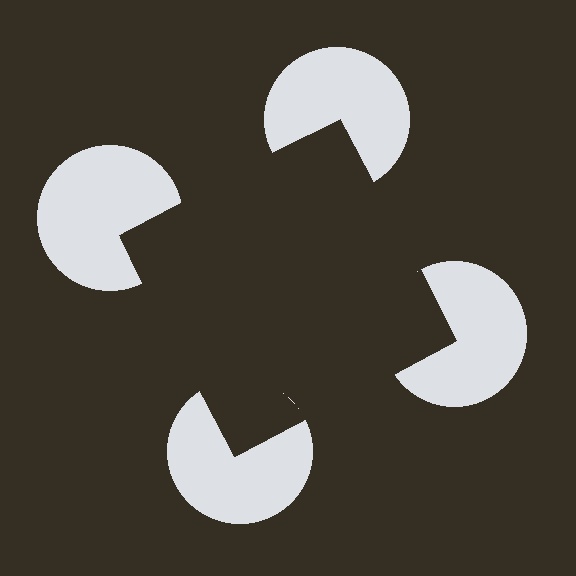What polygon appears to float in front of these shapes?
An illusory square — its edges are inferred from the aligned wedge cuts in the pac-man discs, not physically drawn.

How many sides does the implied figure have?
4 sides.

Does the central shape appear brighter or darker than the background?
It typically appears slightly darker than the background, even though no actual brightness change is drawn.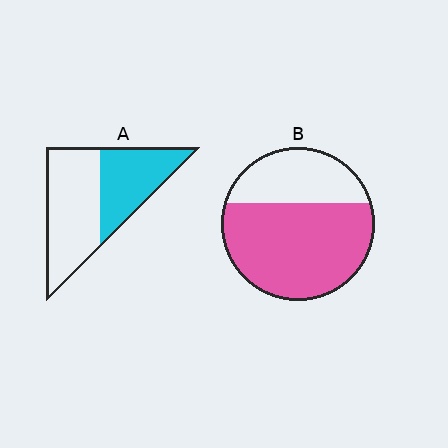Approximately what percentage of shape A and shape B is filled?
A is approximately 40% and B is approximately 65%.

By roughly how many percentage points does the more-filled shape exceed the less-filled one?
By roughly 25 percentage points (B over A).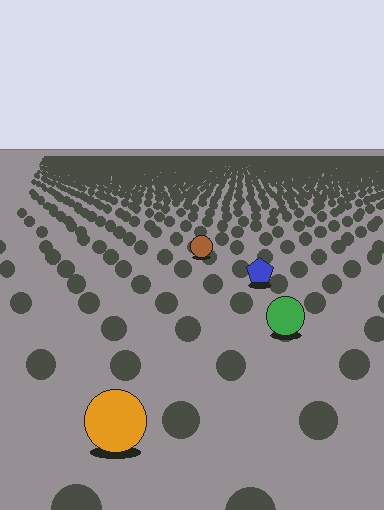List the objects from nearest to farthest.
From nearest to farthest: the orange circle, the green circle, the blue pentagon, the brown circle.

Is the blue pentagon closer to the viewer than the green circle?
No. The green circle is closer — you can tell from the texture gradient: the ground texture is coarser near it.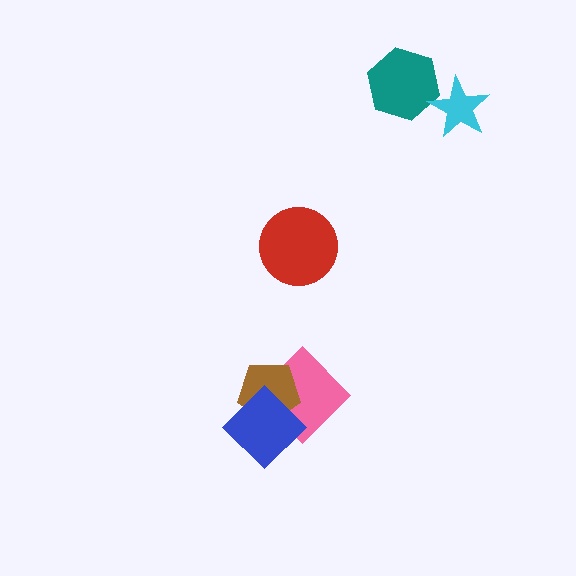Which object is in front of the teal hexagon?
The cyan star is in front of the teal hexagon.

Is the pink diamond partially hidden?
Yes, it is partially covered by another shape.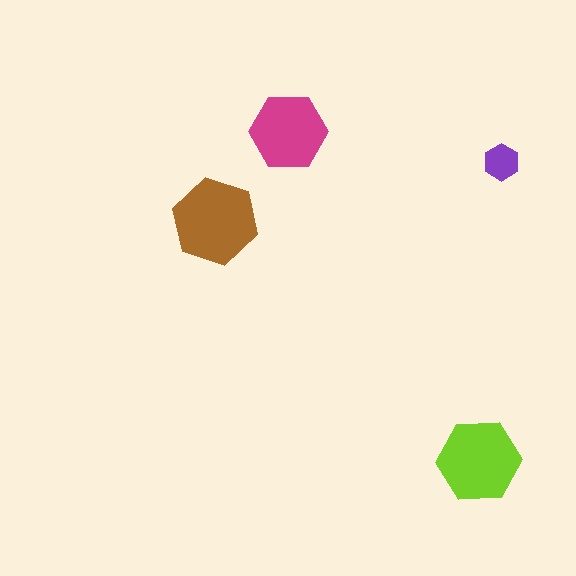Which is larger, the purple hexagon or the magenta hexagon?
The magenta one.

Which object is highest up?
The magenta hexagon is topmost.